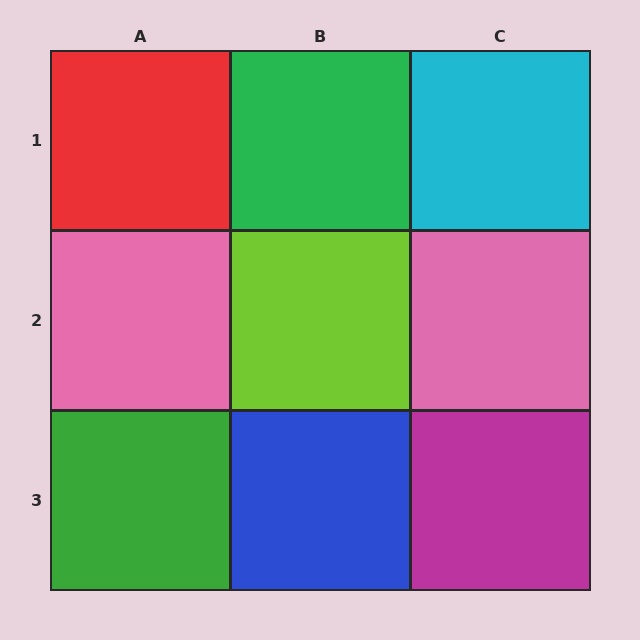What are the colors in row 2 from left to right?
Pink, lime, pink.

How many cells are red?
1 cell is red.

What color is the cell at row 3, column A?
Green.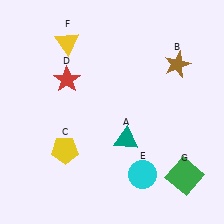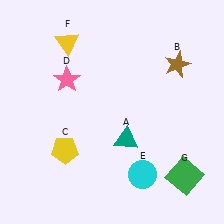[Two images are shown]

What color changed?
The star (D) changed from red in Image 1 to pink in Image 2.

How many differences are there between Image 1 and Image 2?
There is 1 difference between the two images.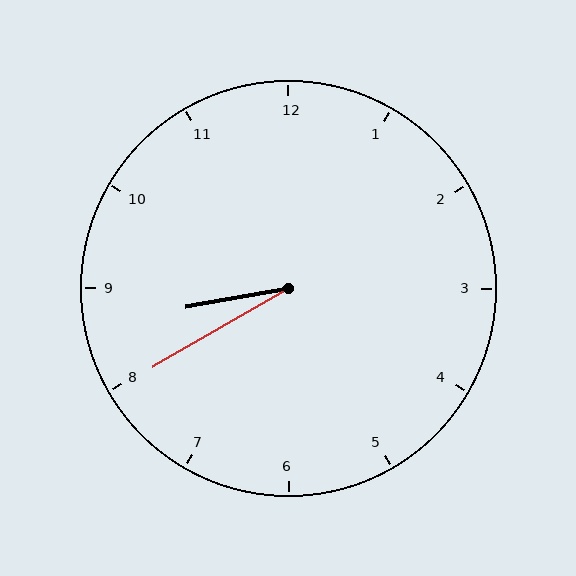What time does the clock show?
8:40.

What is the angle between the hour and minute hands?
Approximately 20 degrees.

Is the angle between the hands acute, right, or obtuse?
It is acute.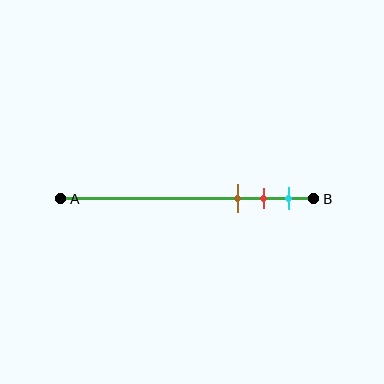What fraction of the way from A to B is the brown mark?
The brown mark is approximately 70% (0.7) of the way from A to B.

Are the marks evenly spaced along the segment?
Yes, the marks are approximately evenly spaced.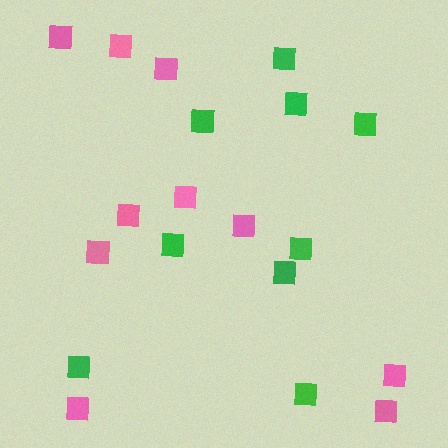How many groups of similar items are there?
There are 2 groups: one group of pink squares (10) and one group of green squares (9).